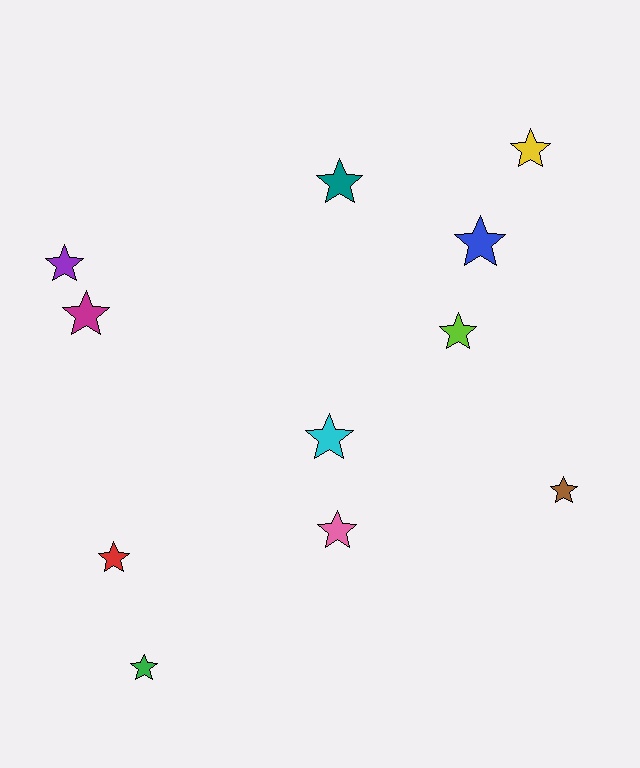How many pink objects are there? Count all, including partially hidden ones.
There is 1 pink object.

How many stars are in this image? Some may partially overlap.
There are 11 stars.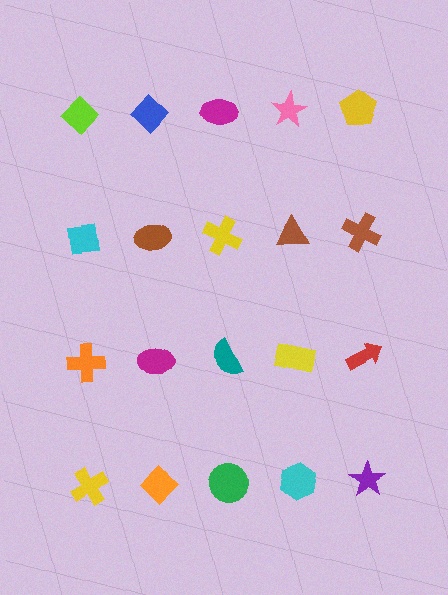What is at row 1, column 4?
A pink star.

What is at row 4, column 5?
A purple star.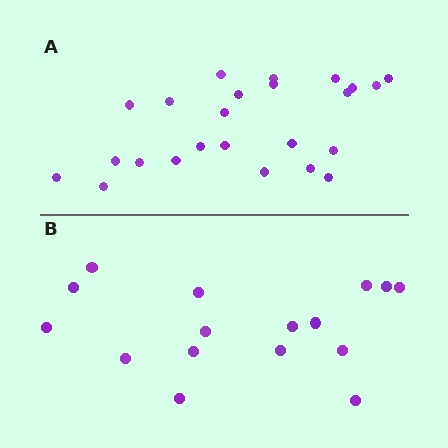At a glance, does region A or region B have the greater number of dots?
Region A (the top region) has more dots.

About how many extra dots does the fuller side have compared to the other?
Region A has roughly 8 or so more dots than region B.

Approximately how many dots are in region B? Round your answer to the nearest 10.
About 20 dots. (The exact count is 16, which rounds to 20.)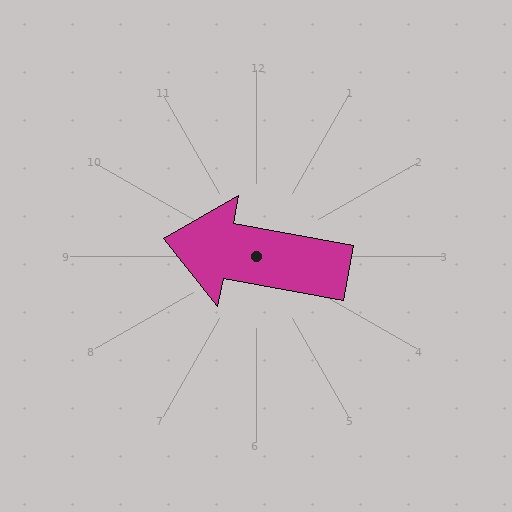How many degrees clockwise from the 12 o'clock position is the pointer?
Approximately 281 degrees.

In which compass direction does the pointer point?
West.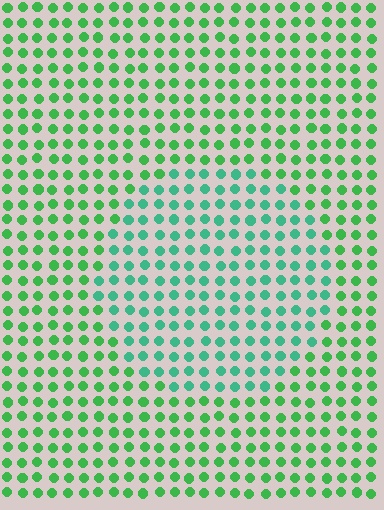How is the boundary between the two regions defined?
The boundary is defined purely by a slight shift in hue (about 30 degrees). Spacing, size, and orientation are identical on both sides.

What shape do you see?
I see a circle.